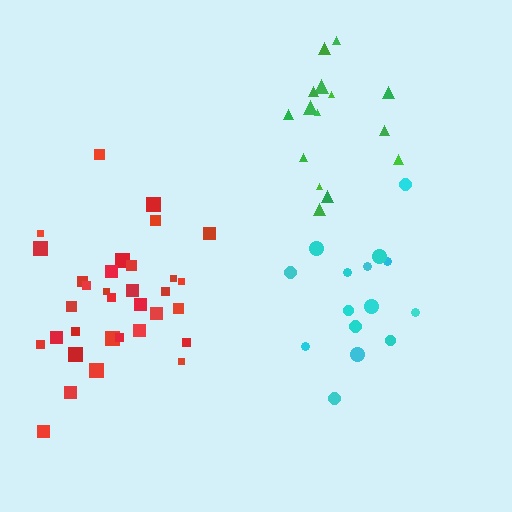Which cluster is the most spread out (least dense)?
Green.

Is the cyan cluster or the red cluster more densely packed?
Red.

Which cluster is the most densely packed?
Red.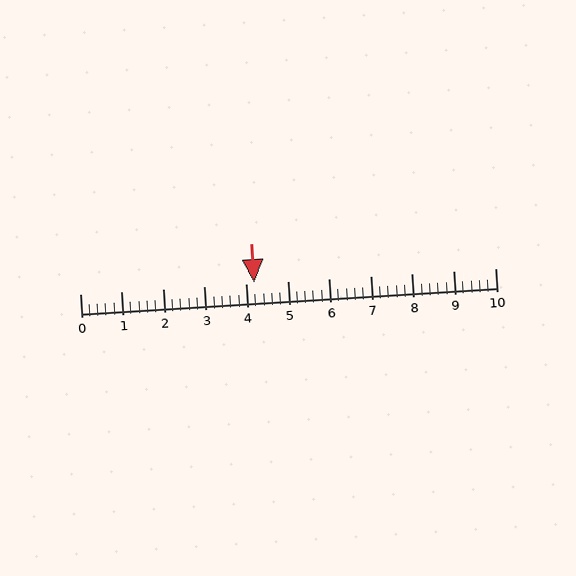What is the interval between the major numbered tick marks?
The major tick marks are spaced 1 units apart.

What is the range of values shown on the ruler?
The ruler shows values from 0 to 10.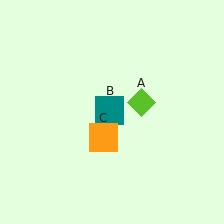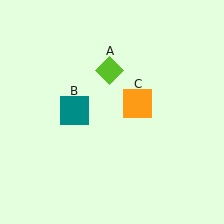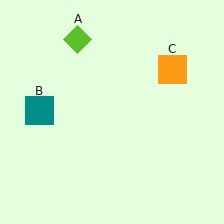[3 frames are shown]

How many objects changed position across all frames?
3 objects changed position: lime diamond (object A), teal square (object B), orange square (object C).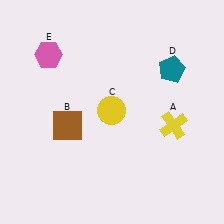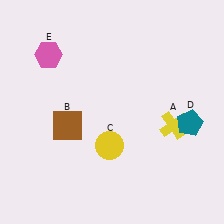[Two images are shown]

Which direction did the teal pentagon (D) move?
The teal pentagon (D) moved down.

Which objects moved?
The objects that moved are: the yellow circle (C), the teal pentagon (D).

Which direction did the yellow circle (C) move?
The yellow circle (C) moved down.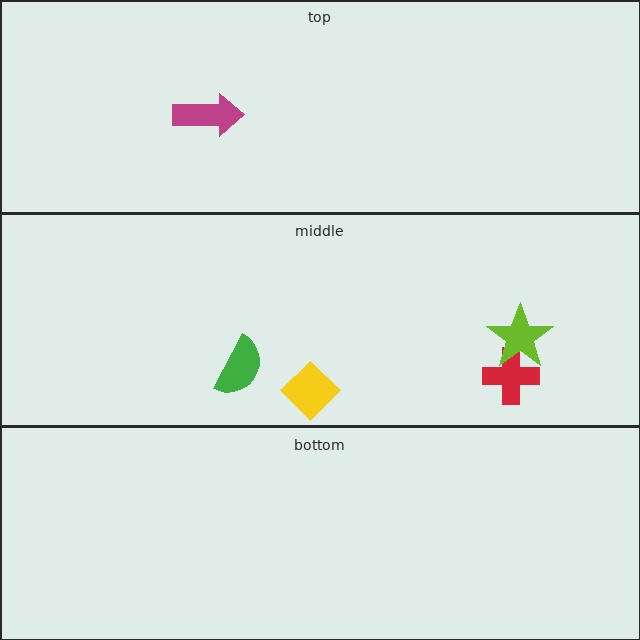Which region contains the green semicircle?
The middle region.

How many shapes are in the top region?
1.